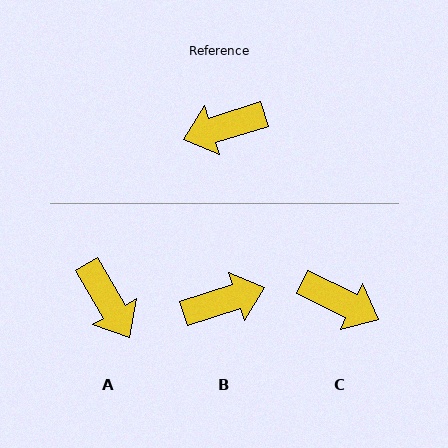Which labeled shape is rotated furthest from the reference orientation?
B, about 179 degrees away.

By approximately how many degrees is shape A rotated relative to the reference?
Approximately 104 degrees counter-clockwise.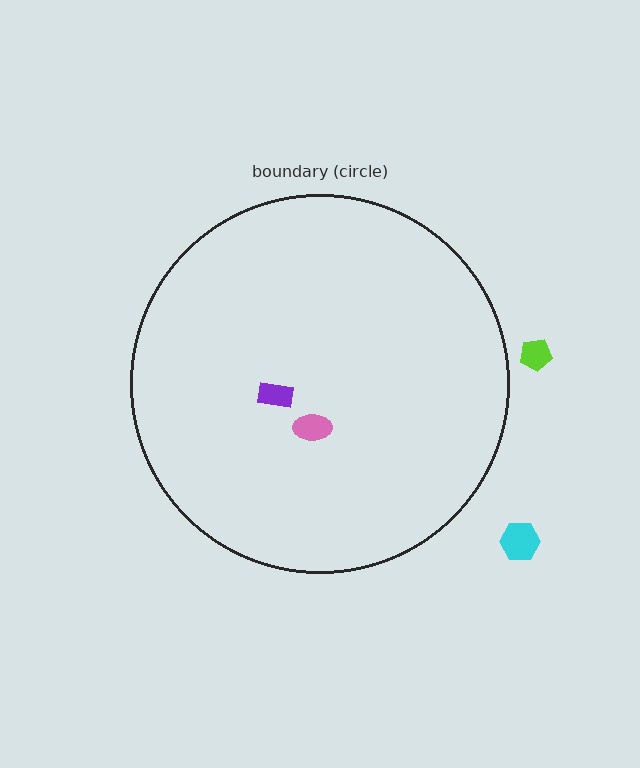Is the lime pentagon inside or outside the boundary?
Outside.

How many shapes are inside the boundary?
2 inside, 2 outside.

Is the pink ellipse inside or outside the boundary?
Inside.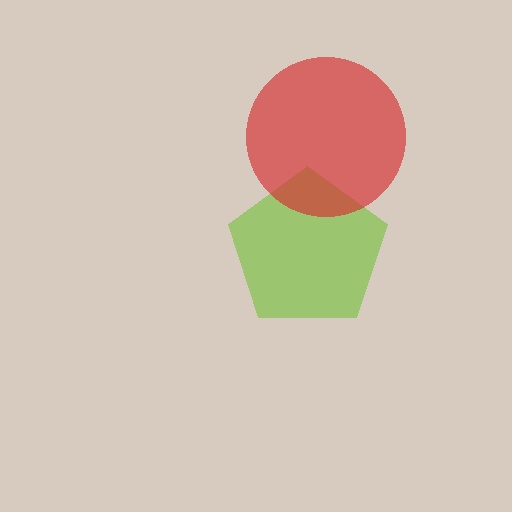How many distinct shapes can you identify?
There are 2 distinct shapes: a lime pentagon, a red circle.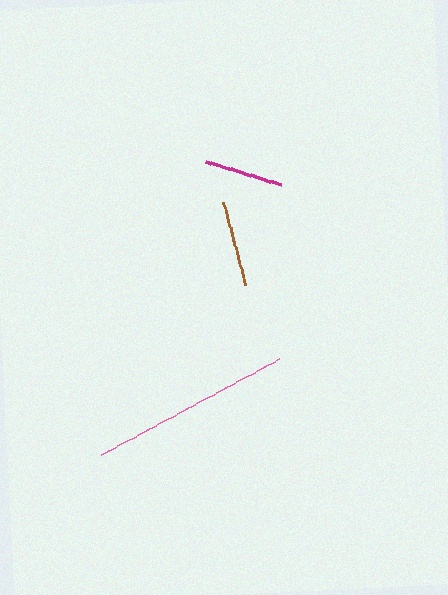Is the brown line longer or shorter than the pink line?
The pink line is longer than the brown line.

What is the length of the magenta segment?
The magenta segment is approximately 79 pixels long.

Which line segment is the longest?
The pink line is the longest at approximately 202 pixels.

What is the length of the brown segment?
The brown segment is approximately 86 pixels long.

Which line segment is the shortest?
The magenta line is the shortest at approximately 79 pixels.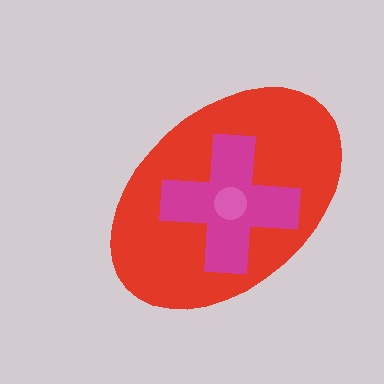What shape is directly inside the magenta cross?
The pink circle.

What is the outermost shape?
The red ellipse.